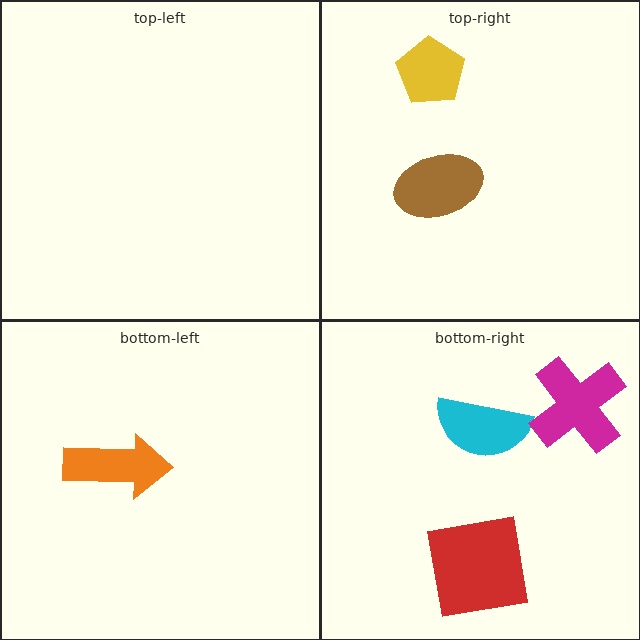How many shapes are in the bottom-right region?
3.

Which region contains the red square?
The bottom-right region.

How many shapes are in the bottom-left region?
1.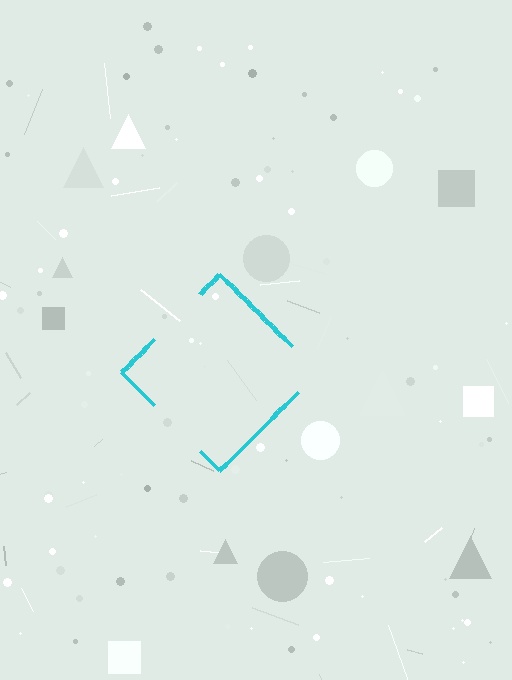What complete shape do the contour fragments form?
The contour fragments form a diamond.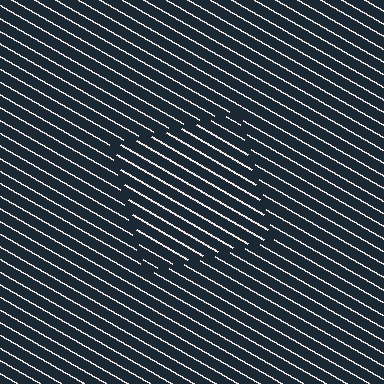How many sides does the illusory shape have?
4 sides — the line-ends trace a square.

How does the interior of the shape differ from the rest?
The interior of the shape contains the same grating, shifted by half a period — the contour is defined by the phase discontinuity where line-ends from the inner and outer gratings abut.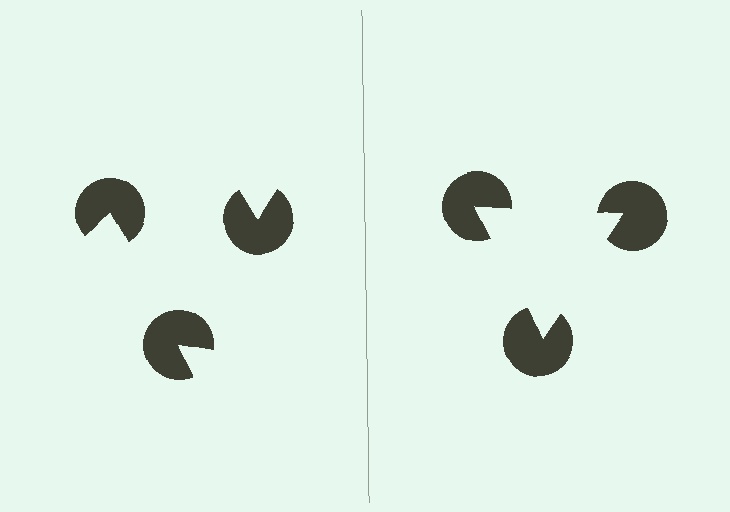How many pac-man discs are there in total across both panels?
6 — 3 on each side.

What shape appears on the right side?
An illusory triangle.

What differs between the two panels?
The pac-man discs are positioned identically on both sides; only the wedge orientations differ. On the right they align to a triangle; on the left they are misaligned.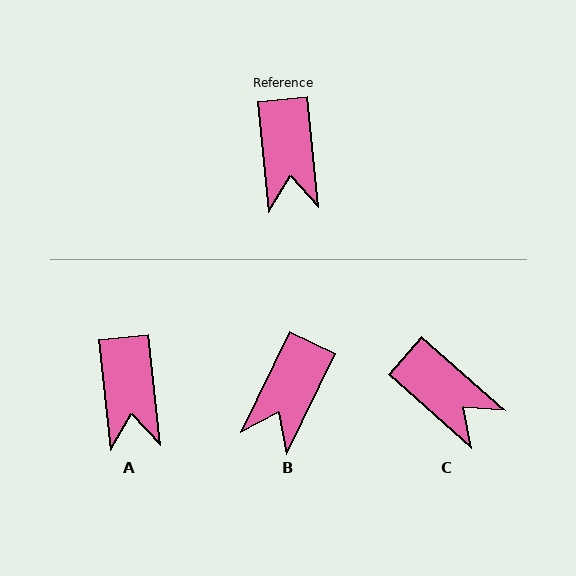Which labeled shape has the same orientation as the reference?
A.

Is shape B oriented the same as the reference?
No, it is off by about 32 degrees.